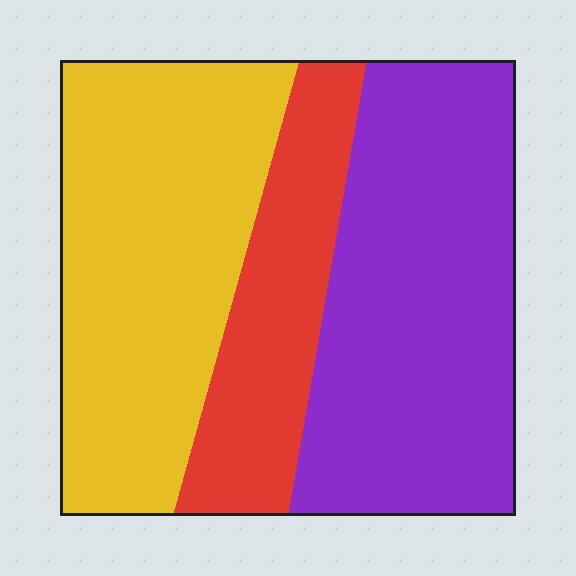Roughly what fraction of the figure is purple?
Purple takes up about two fifths (2/5) of the figure.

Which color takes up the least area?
Red, at roughly 20%.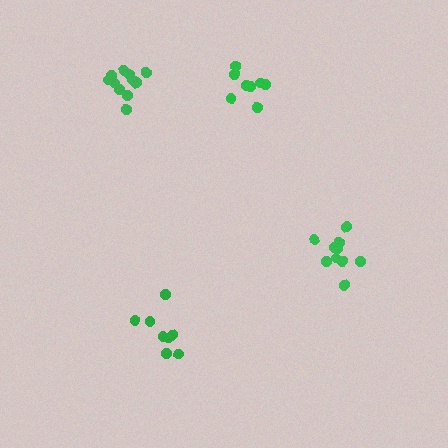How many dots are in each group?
Group 1: 10 dots, Group 2: 8 dots, Group 3: 8 dots, Group 4: 11 dots (37 total).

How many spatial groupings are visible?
There are 4 spatial groupings.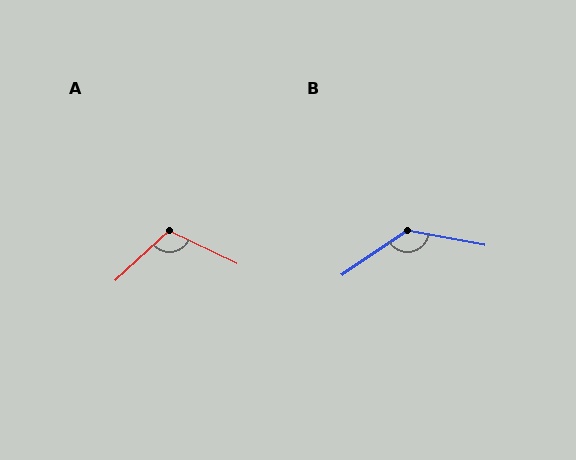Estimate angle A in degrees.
Approximately 111 degrees.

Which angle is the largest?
B, at approximately 135 degrees.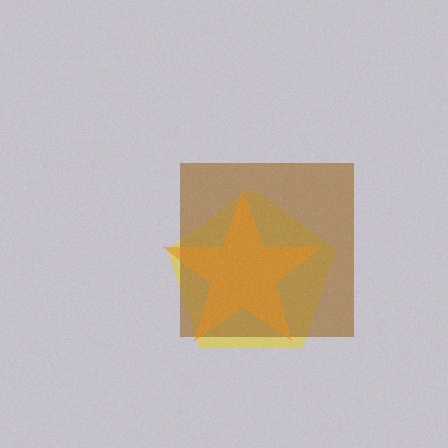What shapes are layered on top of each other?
The layered shapes are: a yellow pentagon, a brown square, an orange star.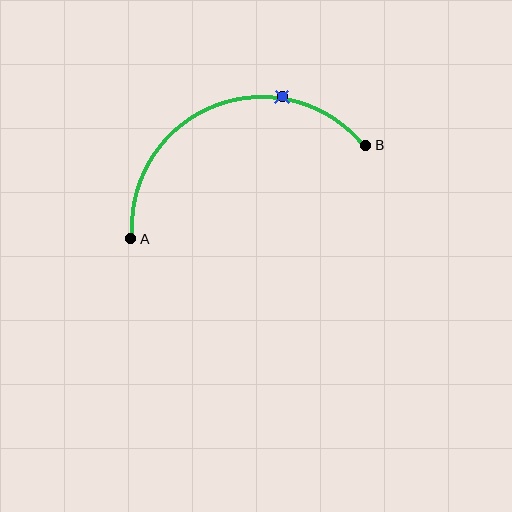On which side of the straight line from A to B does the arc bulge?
The arc bulges above the straight line connecting A and B.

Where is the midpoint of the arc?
The arc midpoint is the point on the curve farthest from the straight line joining A and B. It sits above that line.